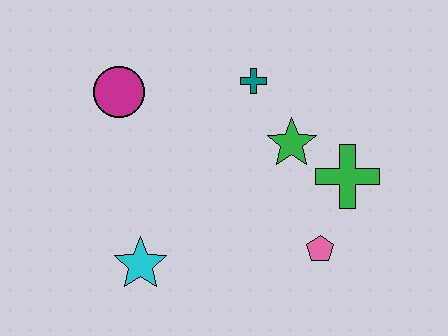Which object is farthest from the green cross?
The magenta circle is farthest from the green cross.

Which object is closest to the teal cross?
The green star is closest to the teal cross.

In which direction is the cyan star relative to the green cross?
The cyan star is to the left of the green cross.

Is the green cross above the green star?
No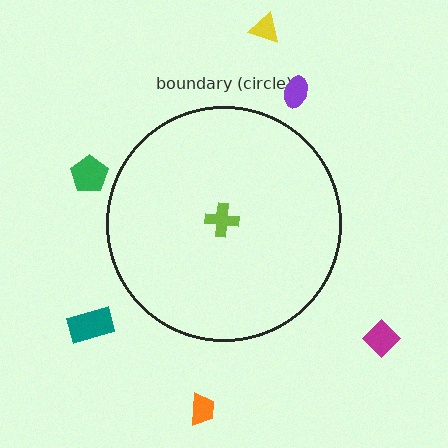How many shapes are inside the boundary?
1 inside, 6 outside.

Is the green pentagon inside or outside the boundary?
Outside.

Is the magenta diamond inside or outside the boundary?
Outside.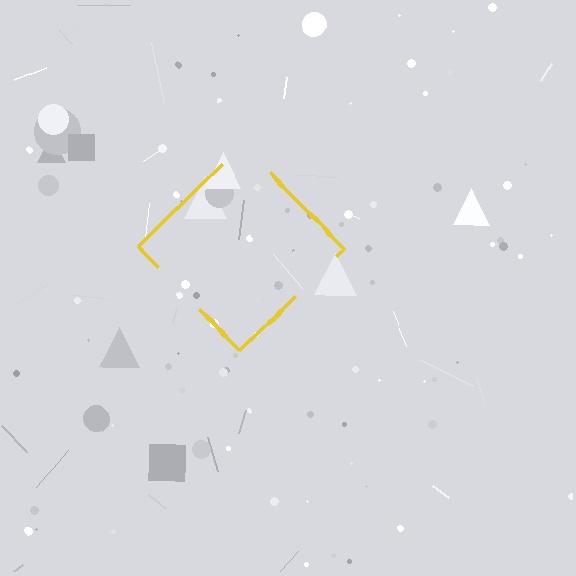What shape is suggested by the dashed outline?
The dashed outline suggests a diamond.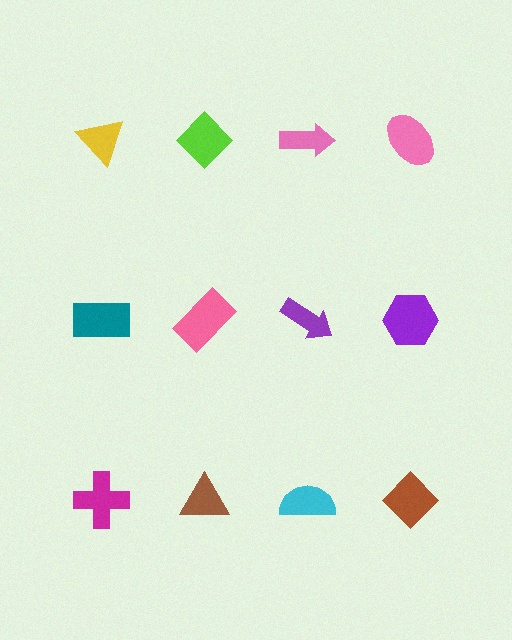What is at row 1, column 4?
A pink ellipse.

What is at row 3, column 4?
A brown diamond.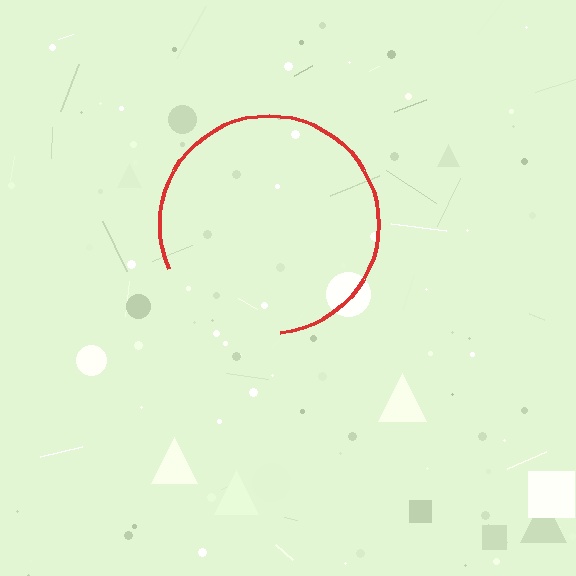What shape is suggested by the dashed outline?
The dashed outline suggests a circle.